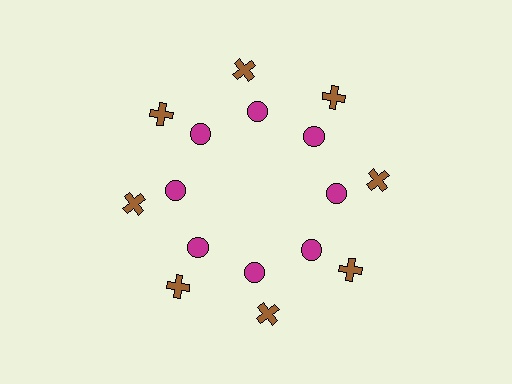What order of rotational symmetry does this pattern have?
This pattern has 8-fold rotational symmetry.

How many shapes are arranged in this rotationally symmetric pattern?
There are 16 shapes, arranged in 8 groups of 2.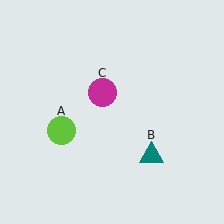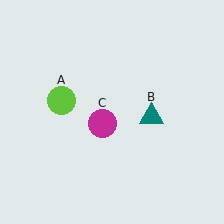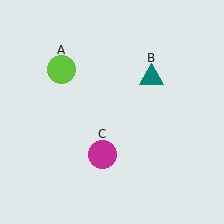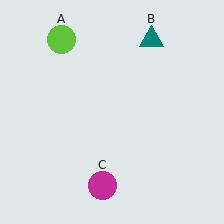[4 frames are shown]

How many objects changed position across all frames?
3 objects changed position: lime circle (object A), teal triangle (object B), magenta circle (object C).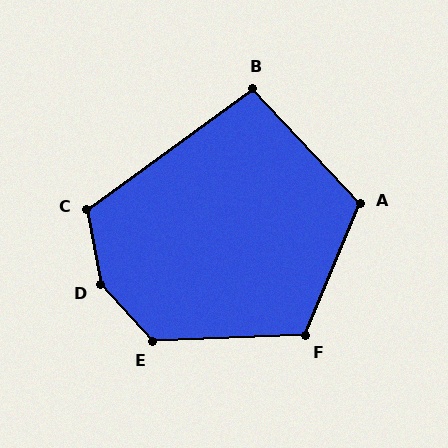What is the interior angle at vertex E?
Approximately 130 degrees (obtuse).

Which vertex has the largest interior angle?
D, at approximately 148 degrees.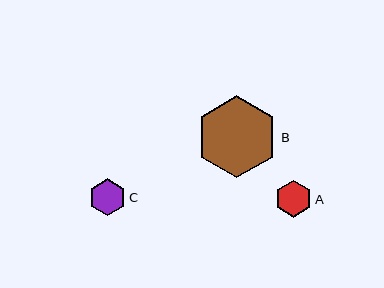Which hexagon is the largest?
Hexagon B is the largest with a size of approximately 82 pixels.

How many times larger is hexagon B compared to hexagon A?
Hexagon B is approximately 2.3 times the size of hexagon A.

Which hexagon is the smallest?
Hexagon A is the smallest with a size of approximately 36 pixels.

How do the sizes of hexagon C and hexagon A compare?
Hexagon C and hexagon A are approximately the same size.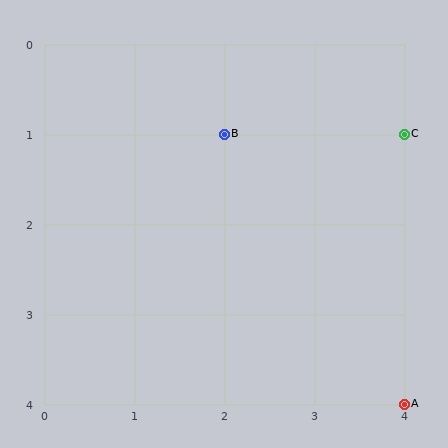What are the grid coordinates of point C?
Point C is at grid coordinates (4, 1).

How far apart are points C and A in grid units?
Points C and A are 3 rows apart.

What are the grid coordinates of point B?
Point B is at grid coordinates (2, 1).